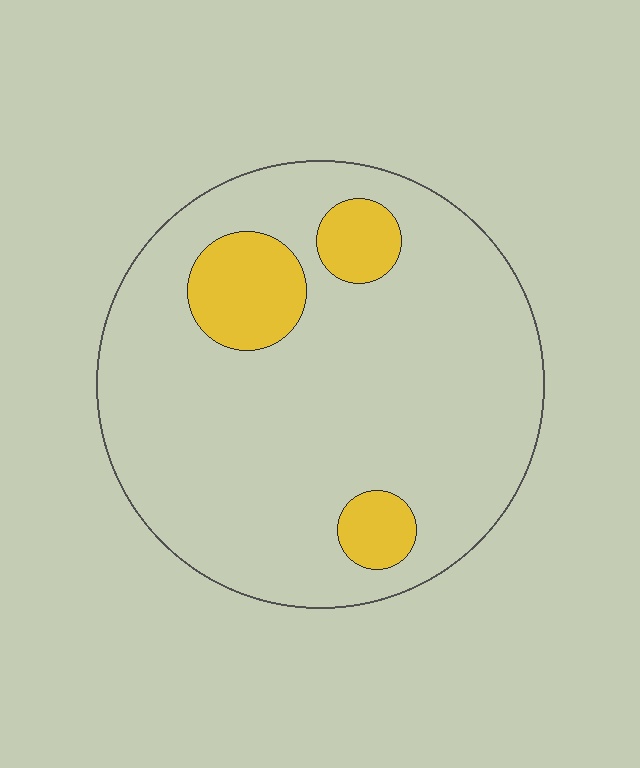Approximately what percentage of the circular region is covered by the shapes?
Approximately 15%.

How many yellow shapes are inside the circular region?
3.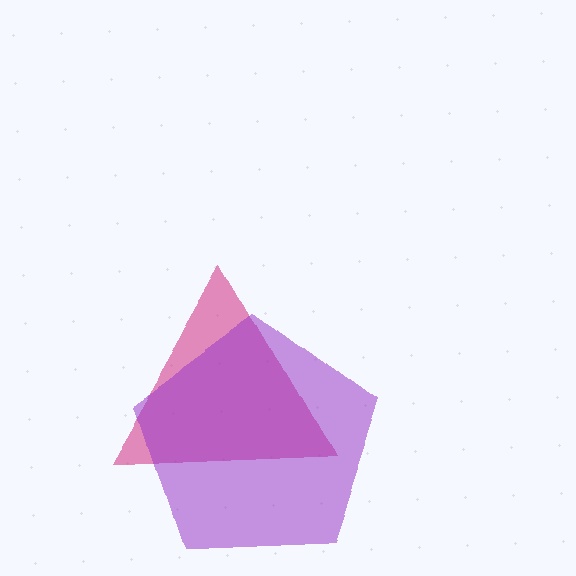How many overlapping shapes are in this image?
There are 2 overlapping shapes in the image.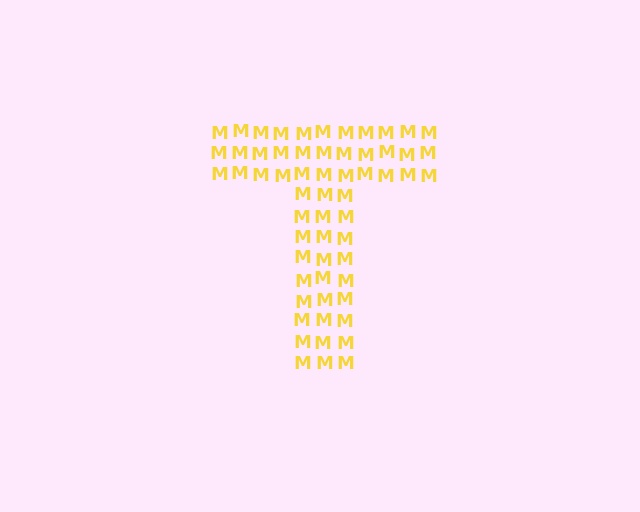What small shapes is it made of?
It is made of small letter M's.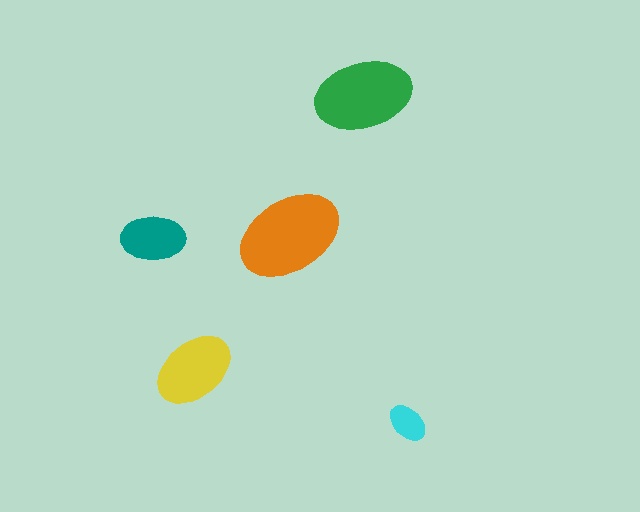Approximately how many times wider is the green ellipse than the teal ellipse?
About 1.5 times wider.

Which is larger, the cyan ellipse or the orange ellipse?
The orange one.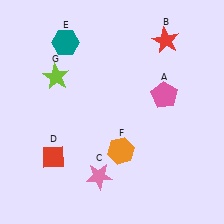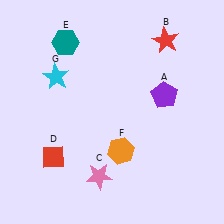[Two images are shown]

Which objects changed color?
A changed from pink to purple. G changed from lime to cyan.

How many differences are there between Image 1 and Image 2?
There are 2 differences between the two images.